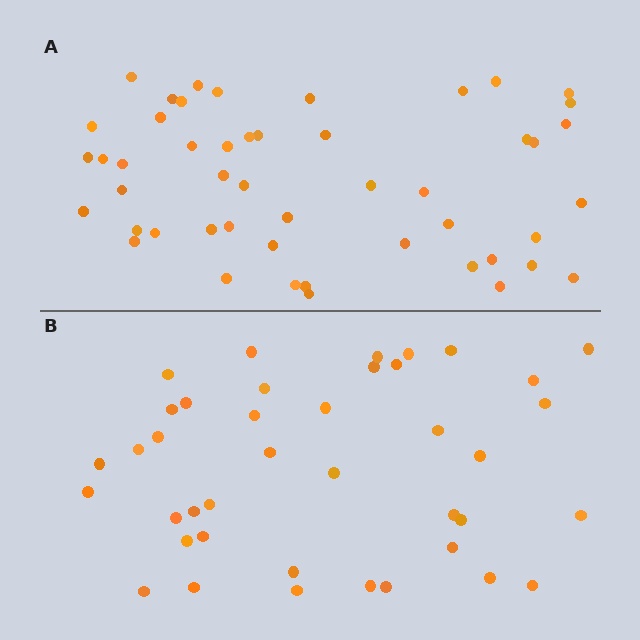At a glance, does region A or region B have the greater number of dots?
Region A (the top region) has more dots.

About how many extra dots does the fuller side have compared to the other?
Region A has roughly 8 or so more dots than region B.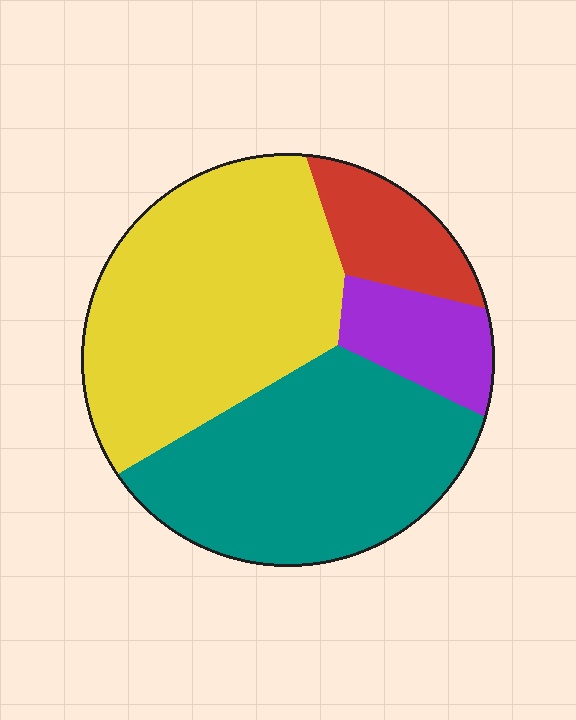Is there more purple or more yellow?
Yellow.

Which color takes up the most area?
Yellow, at roughly 40%.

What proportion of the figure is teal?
Teal takes up between a third and a half of the figure.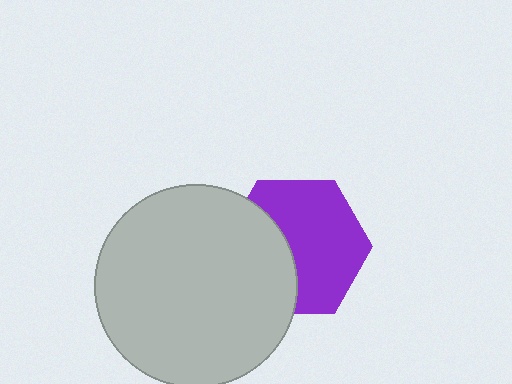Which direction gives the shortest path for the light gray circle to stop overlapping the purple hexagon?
Moving left gives the shortest separation.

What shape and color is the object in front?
The object in front is a light gray circle.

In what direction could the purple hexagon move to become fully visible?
The purple hexagon could move right. That would shift it out from behind the light gray circle entirely.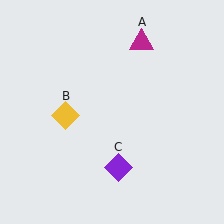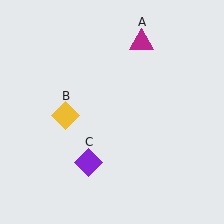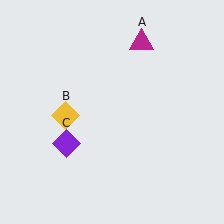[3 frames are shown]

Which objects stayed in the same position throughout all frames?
Magenta triangle (object A) and yellow diamond (object B) remained stationary.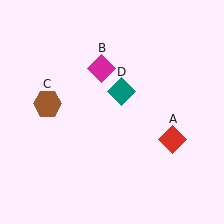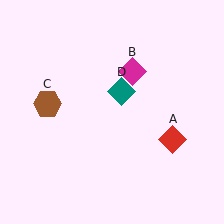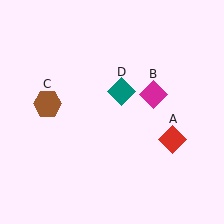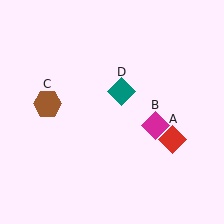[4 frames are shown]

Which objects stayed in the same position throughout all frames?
Red diamond (object A) and brown hexagon (object C) and teal diamond (object D) remained stationary.